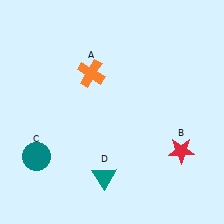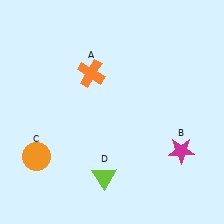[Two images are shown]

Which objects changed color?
B changed from red to magenta. C changed from teal to orange. D changed from teal to lime.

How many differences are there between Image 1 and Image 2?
There are 3 differences between the two images.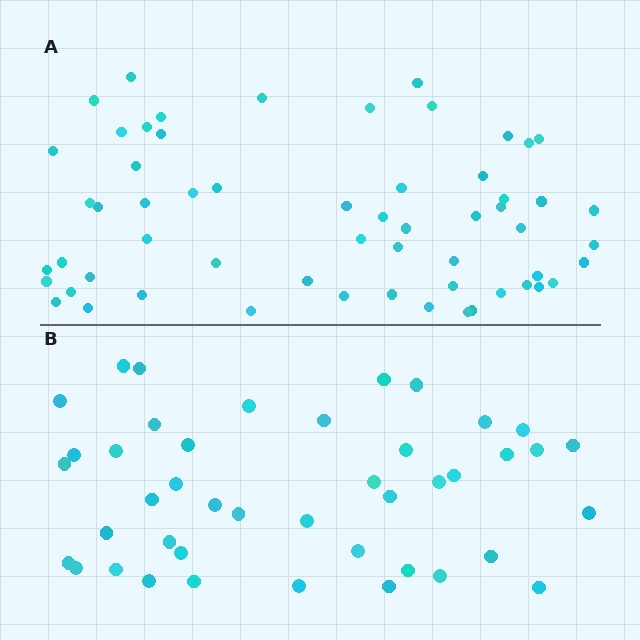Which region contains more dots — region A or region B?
Region A (the top region) has more dots.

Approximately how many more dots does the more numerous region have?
Region A has approximately 15 more dots than region B.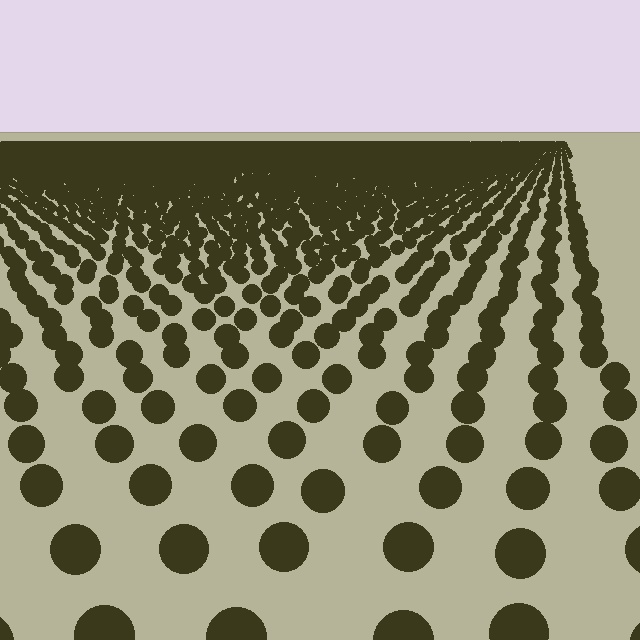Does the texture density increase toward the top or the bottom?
Density increases toward the top.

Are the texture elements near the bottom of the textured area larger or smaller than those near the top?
Larger. Near the bottom, elements are closer to the viewer and appear at a bigger on-screen size.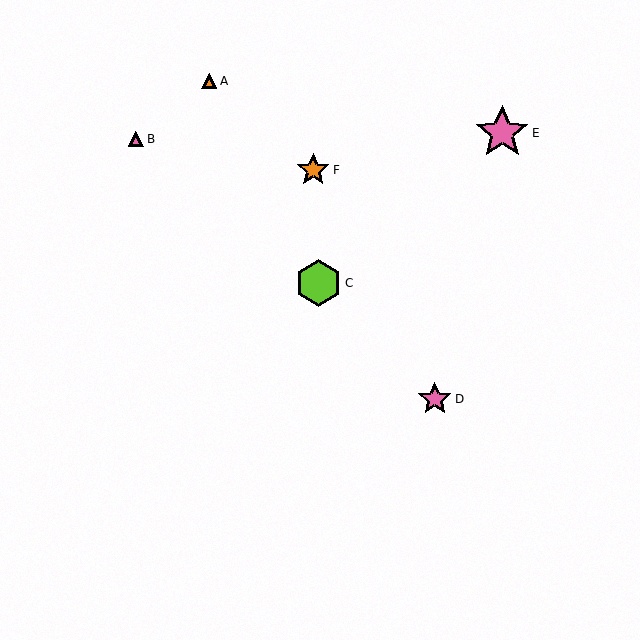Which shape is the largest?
The pink star (labeled E) is the largest.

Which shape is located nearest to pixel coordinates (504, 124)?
The pink star (labeled E) at (502, 133) is nearest to that location.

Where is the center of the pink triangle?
The center of the pink triangle is at (136, 139).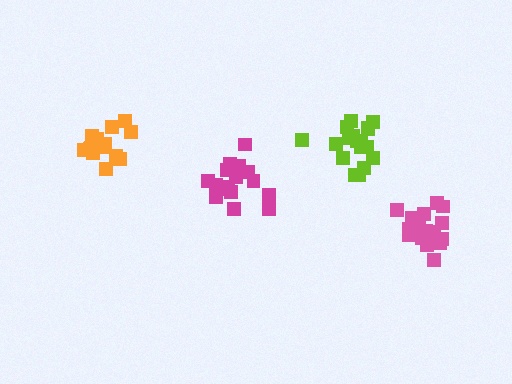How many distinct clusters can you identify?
There are 4 distinct clusters.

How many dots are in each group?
Group 1: 17 dots, Group 2: 18 dots, Group 3: 20 dots, Group 4: 14 dots (69 total).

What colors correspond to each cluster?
The clusters are colored: magenta, lime, pink, orange.